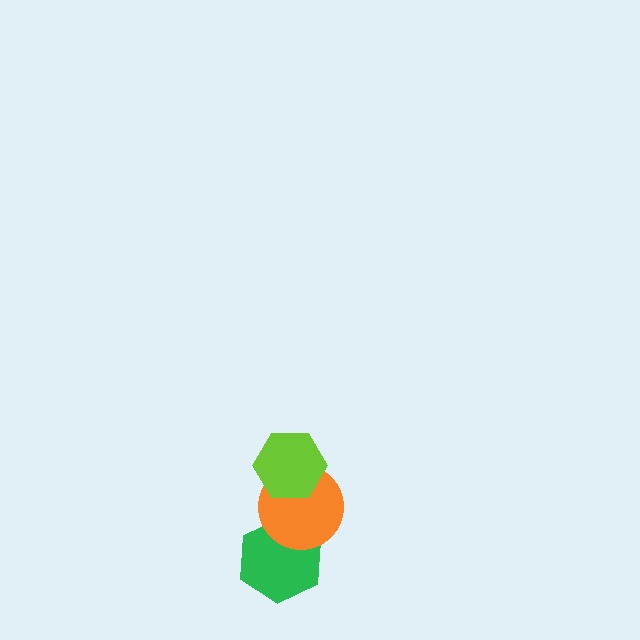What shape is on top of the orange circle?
The lime hexagon is on top of the orange circle.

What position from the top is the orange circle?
The orange circle is 2nd from the top.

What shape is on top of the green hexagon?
The orange circle is on top of the green hexagon.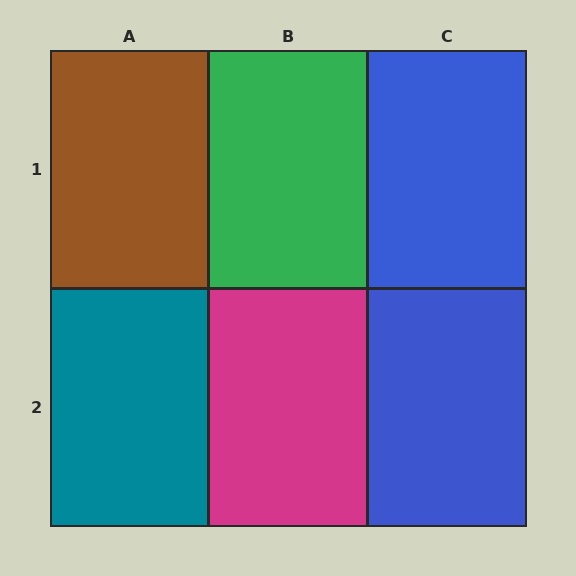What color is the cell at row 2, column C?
Blue.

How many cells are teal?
1 cell is teal.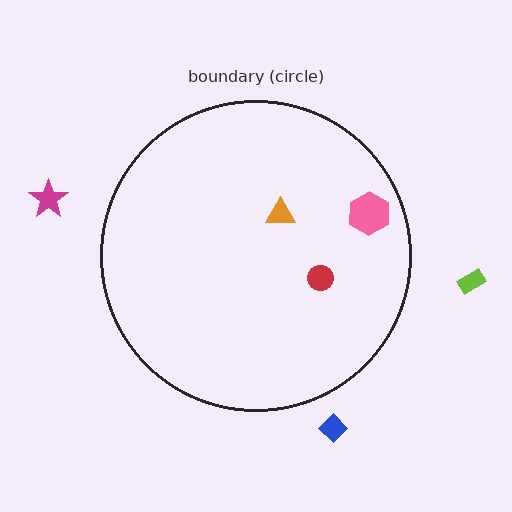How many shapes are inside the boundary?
3 inside, 3 outside.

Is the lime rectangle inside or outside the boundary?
Outside.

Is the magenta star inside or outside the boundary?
Outside.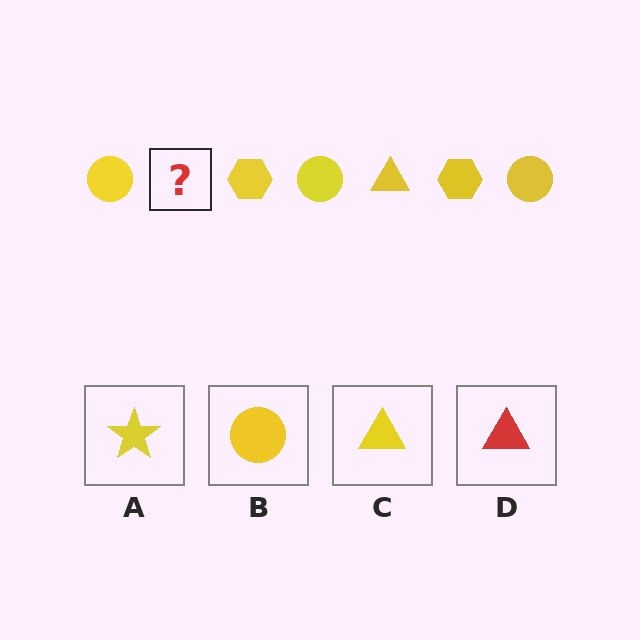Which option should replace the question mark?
Option C.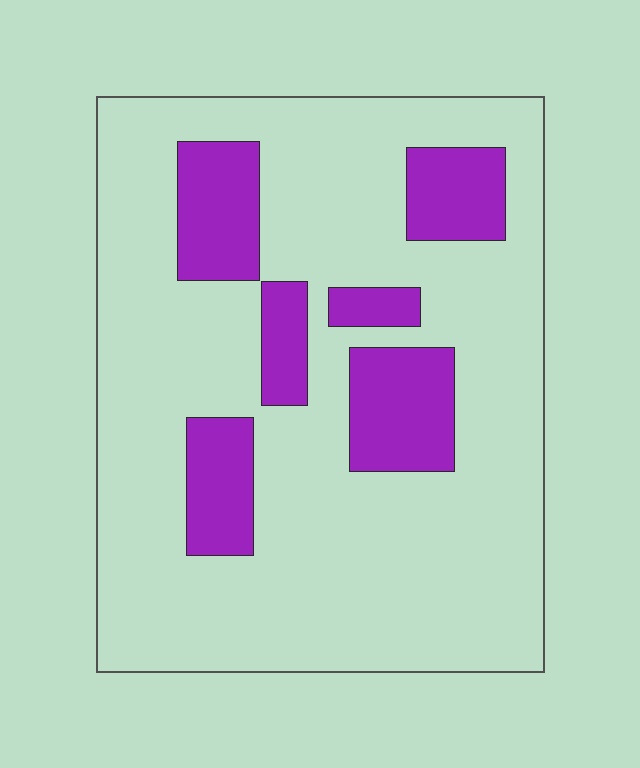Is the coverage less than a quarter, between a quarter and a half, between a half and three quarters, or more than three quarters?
Less than a quarter.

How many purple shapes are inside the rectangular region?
6.